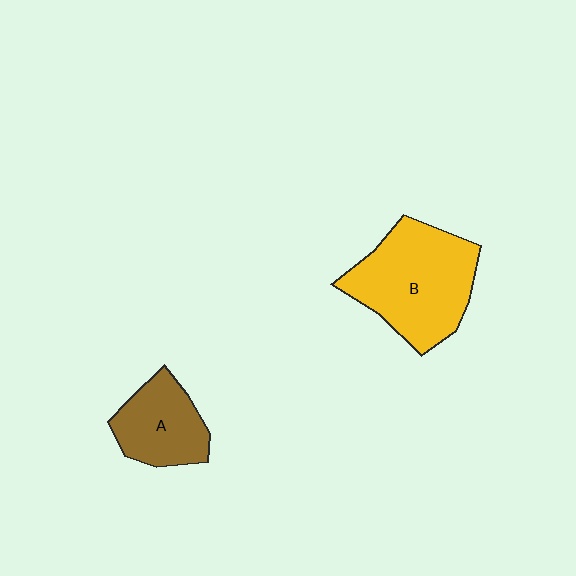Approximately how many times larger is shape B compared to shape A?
Approximately 1.7 times.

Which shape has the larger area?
Shape B (yellow).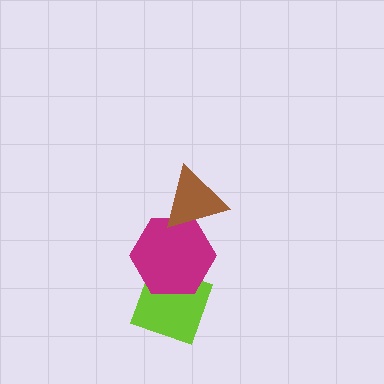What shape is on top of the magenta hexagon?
The brown triangle is on top of the magenta hexagon.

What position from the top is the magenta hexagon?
The magenta hexagon is 2nd from the top.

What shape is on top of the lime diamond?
The magenta hexagon is on top of the lime diamond.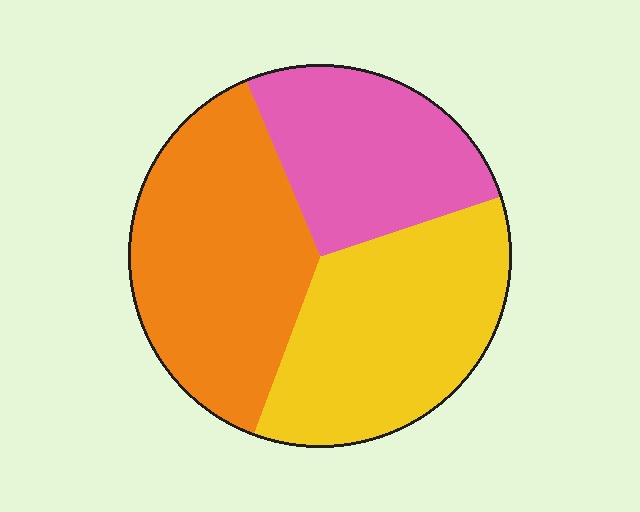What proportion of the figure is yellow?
Yellow takes up about three eighths (3/8) of the figure.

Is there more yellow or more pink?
Yellow.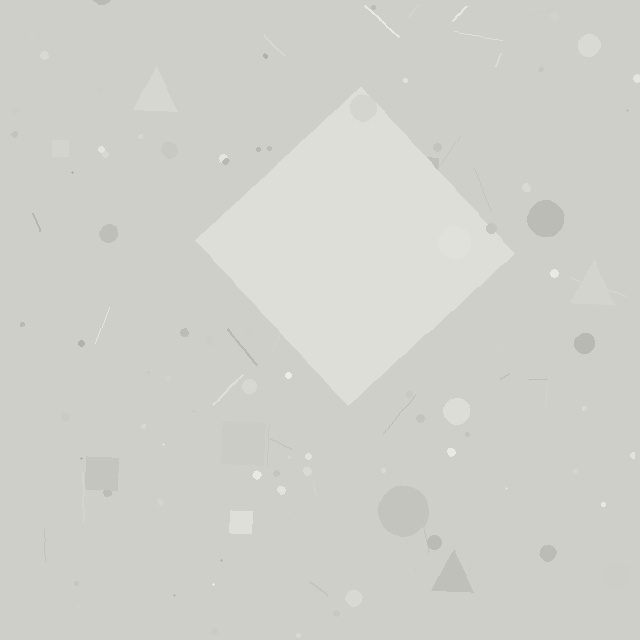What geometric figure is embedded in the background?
A diamond is embedded in the background.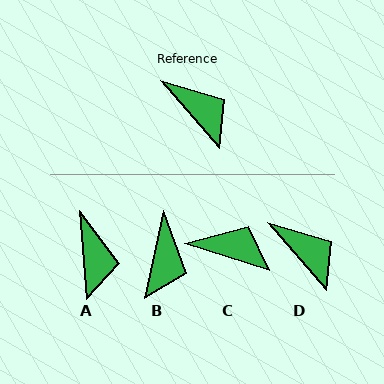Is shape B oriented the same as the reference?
No, it is off by about 53 degrees.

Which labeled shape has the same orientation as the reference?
D.